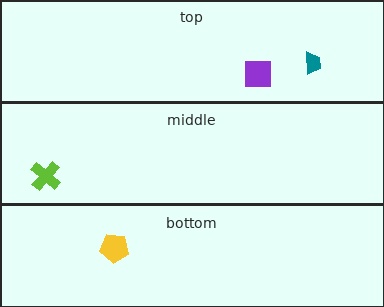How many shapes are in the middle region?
1.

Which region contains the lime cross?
The middle region.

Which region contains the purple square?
The top region.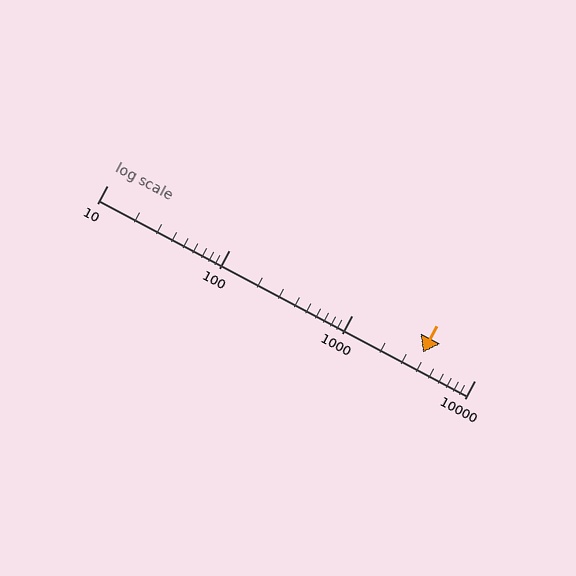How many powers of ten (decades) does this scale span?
The scale spans 3 decades, from 10 to 10000.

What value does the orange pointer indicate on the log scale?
The pointer indicates approximately 3800.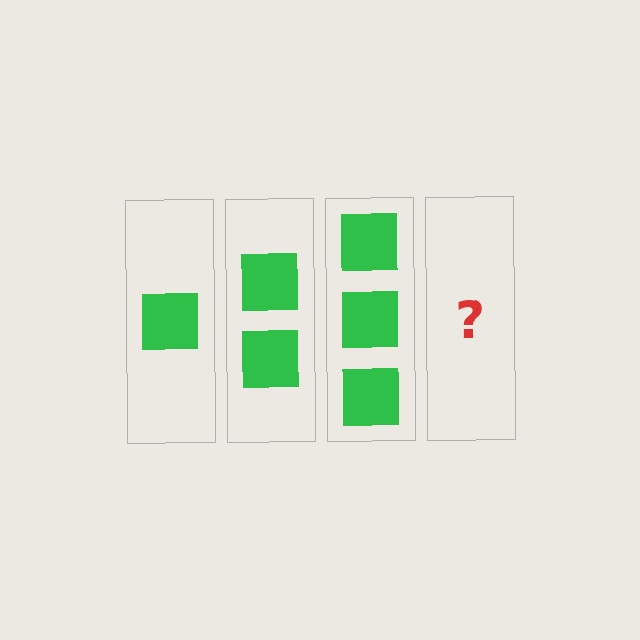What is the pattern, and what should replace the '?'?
The pattern is that each step adds one more square. The '?' should be 4 squares.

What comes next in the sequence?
The next element should be 4 squares.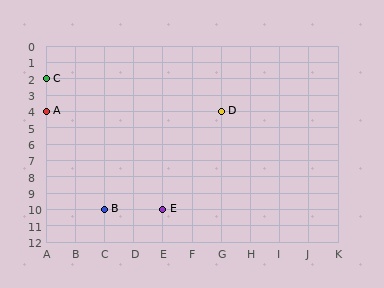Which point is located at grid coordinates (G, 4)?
Point D is at (G, 4).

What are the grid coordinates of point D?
Point D is at grid coordinates (G, 4).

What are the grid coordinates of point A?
Point A is at grid coordinates (A, 4).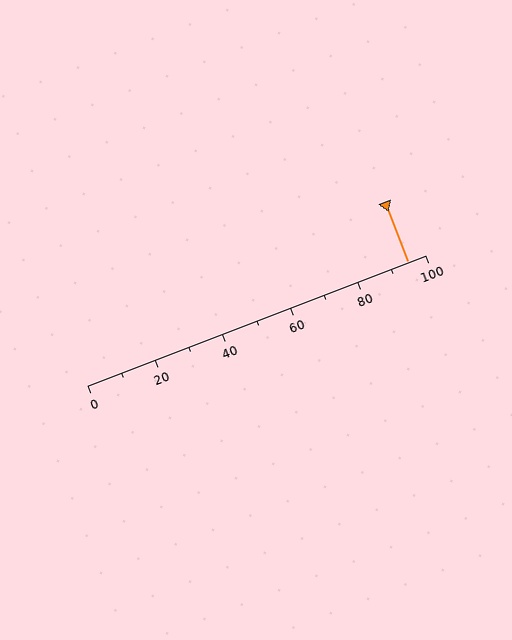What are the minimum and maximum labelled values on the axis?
The axis runs from 0 to 100.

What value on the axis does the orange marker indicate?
The marker indicates approximately 95.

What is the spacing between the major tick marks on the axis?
The major ticks are spaced 20 apart.